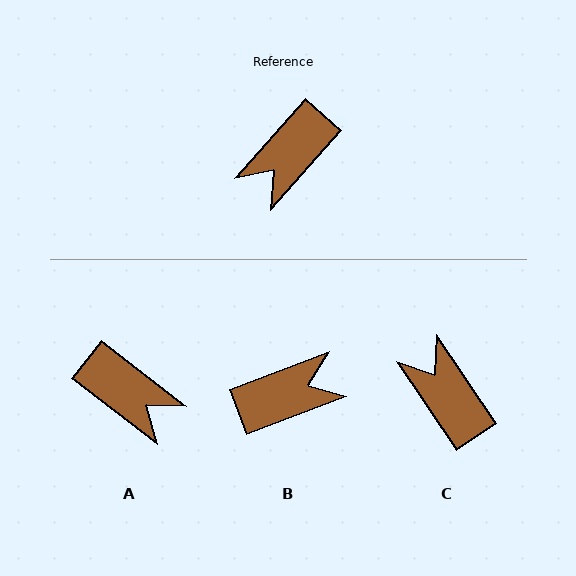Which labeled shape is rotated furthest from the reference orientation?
B, about 153 degrees away.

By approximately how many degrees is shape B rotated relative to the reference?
Approximately 153 degrees counter-clockwise.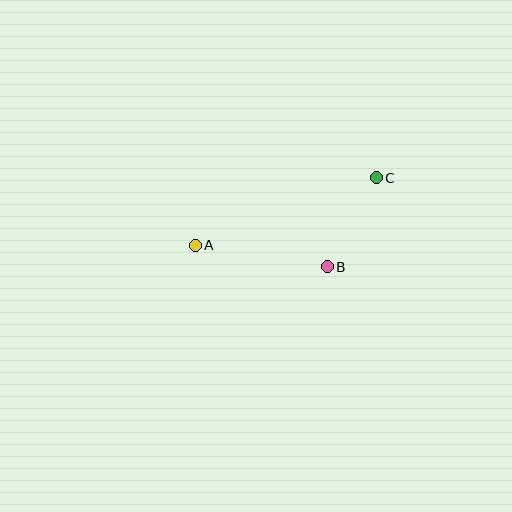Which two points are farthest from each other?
Points A and C are farthest from each other.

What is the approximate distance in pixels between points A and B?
The distance between A and B is approximately 134 pixels.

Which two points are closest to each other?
Points B and C are closest to each other.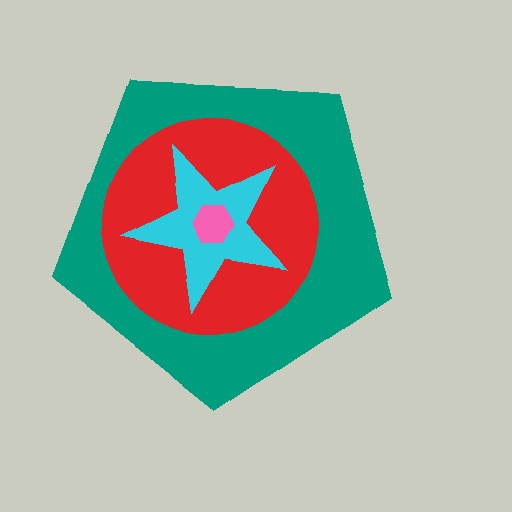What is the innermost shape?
The pink hexagon.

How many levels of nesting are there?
4.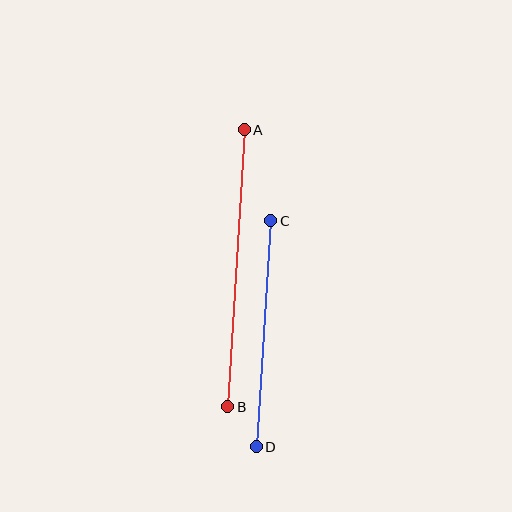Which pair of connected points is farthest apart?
Points A and B are farthest apart.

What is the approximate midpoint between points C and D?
The midpoint is at approximately (264, 334) pixels.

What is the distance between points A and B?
The distance is approximately 277 pixels.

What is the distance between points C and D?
The distance is approximately 227 pixels.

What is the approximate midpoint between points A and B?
The midpoint is at approximately (236, 268) pixels.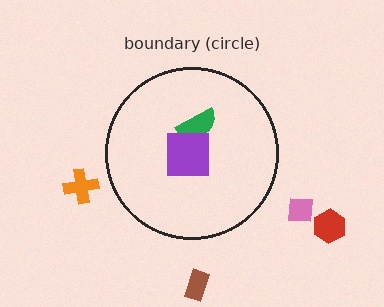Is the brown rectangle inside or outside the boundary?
Outside.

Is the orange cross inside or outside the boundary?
Outside.